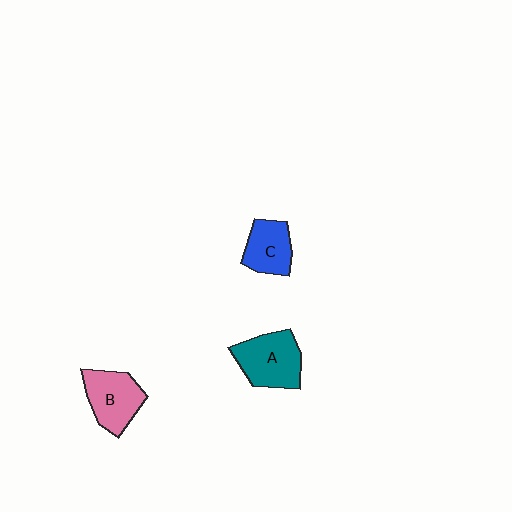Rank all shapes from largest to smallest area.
From largest to smallest: A (teal), B (pink), C (blue).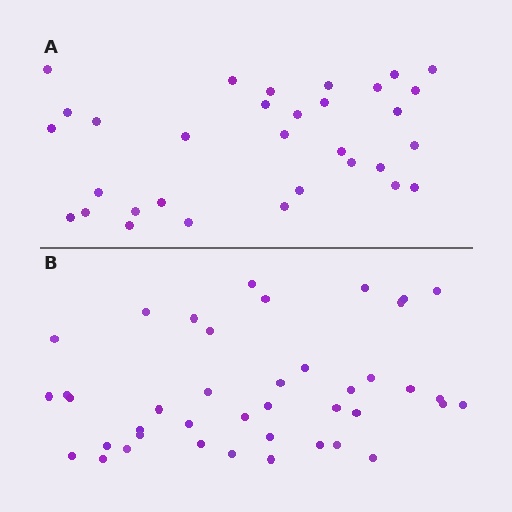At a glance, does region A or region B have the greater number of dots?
Region B (the bottom region) has more dots.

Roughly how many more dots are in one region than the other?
Region B has roughly 8 or so more dots than region A.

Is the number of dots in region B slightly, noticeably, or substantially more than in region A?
Region B has noticeably more, but not dramatically so. The ratio is roughly 1.3 to 1.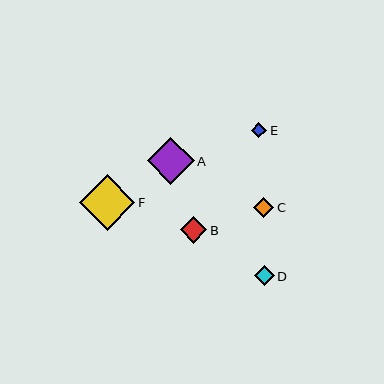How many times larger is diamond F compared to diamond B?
Diamond F is approximately 2.1 times the size of diamond B.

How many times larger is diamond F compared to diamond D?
Diamond F is approximately 2.8 times the size of diamond D.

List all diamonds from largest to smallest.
From largest to smallest: F, A, B, C, D, E.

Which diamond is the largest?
Diamond F is the largest with a size of approximately 55 pixels.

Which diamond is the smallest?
Diamond E is the smallest with a size of approximately 16 pixels.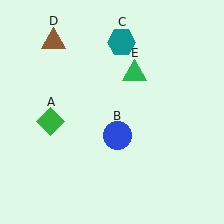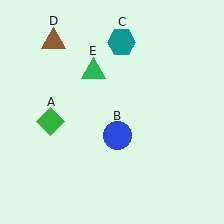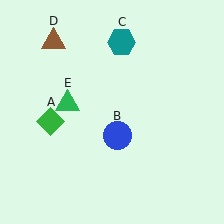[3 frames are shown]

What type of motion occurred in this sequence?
The green triangle (object E) rotated counterclockwise around the center of the scene.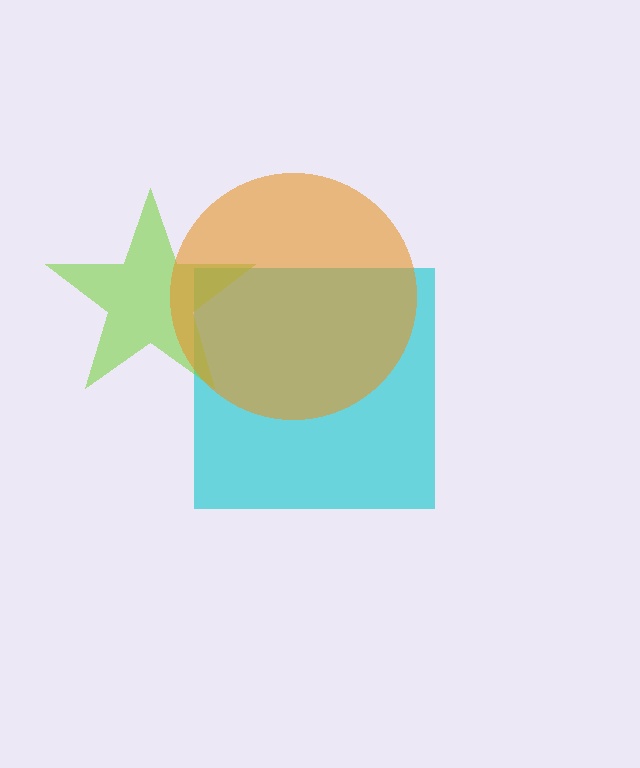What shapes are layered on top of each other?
The layered shapes are: a cyan square, a lime star, an orange circle.